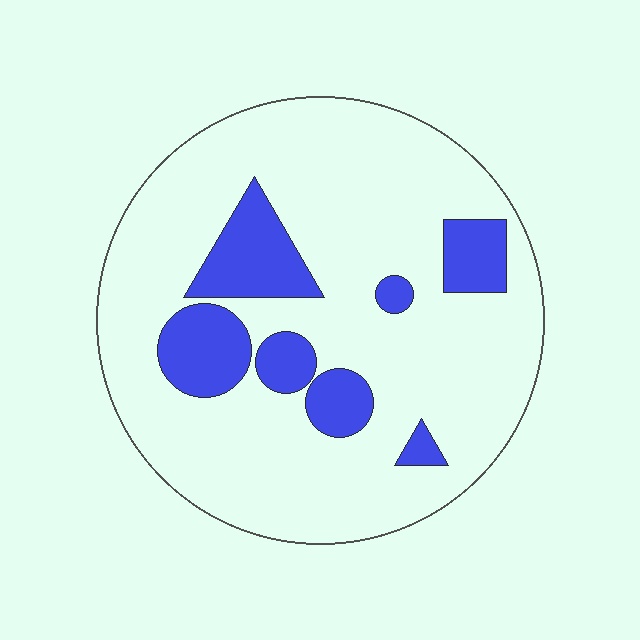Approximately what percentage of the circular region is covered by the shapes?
Approximately 20%.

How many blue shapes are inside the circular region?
7.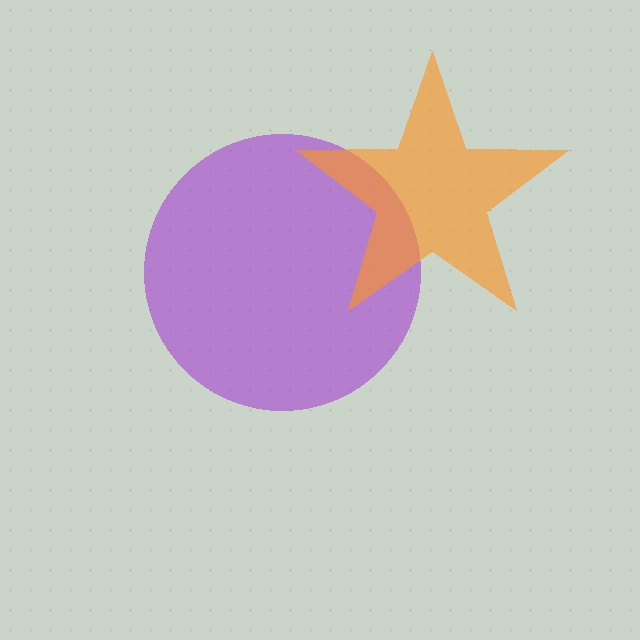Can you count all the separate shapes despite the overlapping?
Yes, there are 2 separate shapes.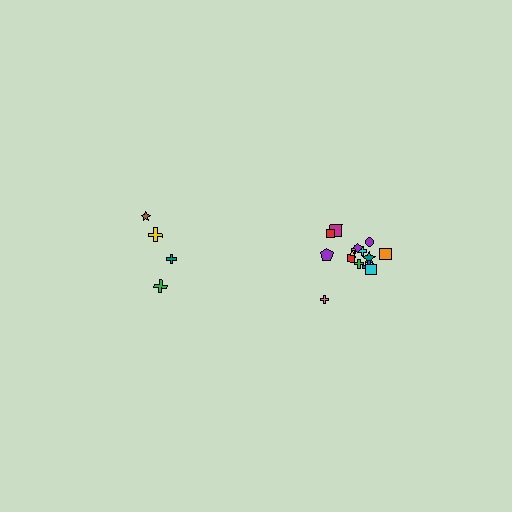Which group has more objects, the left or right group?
The right group.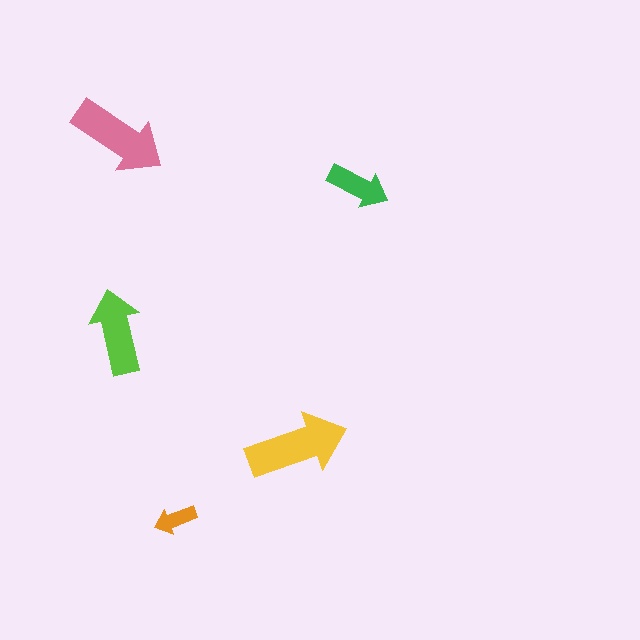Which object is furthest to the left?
The lime arrow is leftmost.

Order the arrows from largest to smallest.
the yellow one, the pink one, the lime one, the green one, the orange one.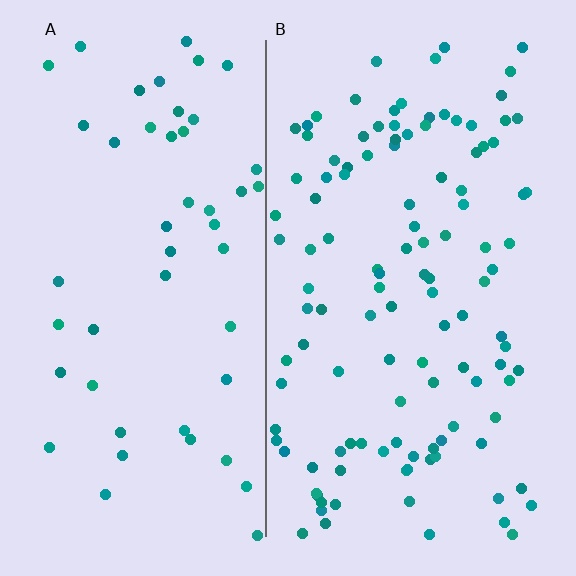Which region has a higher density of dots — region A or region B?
B (the right).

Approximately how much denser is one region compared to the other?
Approximately 2.4× — region B over region A.